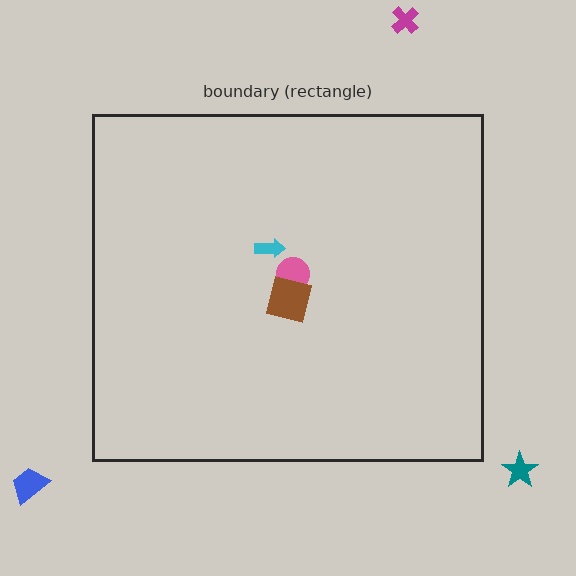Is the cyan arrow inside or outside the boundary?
Inside.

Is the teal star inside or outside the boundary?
Outside.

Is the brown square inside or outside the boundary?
Inside.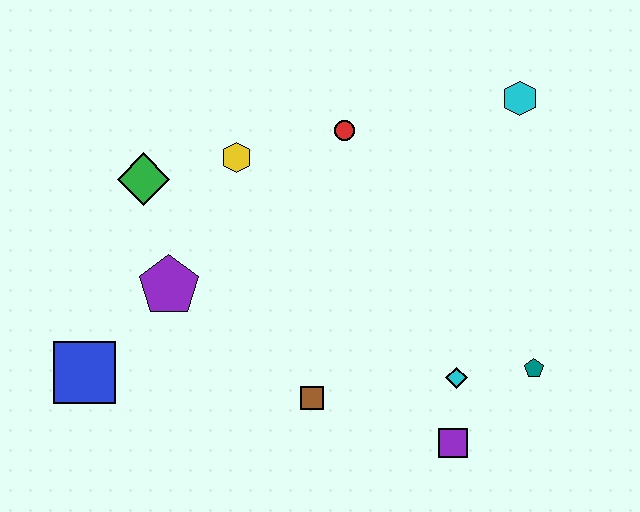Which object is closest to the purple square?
The cyan diamond is closest to the purple square.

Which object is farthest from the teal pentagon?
The blue square is farthest from the teal pentagon.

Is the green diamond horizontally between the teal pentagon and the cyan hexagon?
No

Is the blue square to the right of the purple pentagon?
No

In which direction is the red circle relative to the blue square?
The red circle is to the right of the blue square.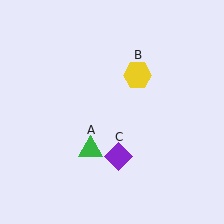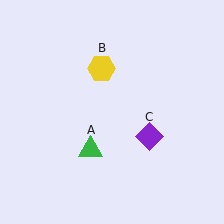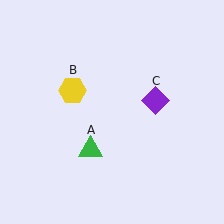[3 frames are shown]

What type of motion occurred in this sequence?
The yellow hexagon (object B), purple diamond (object C) rotated counterclockwise around the center of the scene.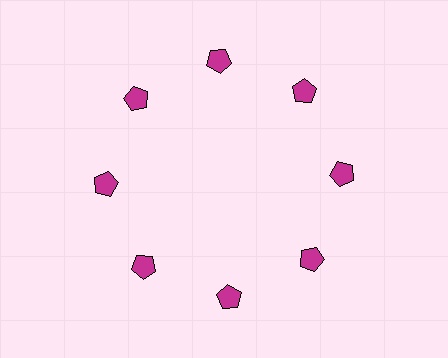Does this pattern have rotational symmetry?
Yes, this pattern has 8-fold rotational symmetry. It looks the same after rotating 45 degrees around the center.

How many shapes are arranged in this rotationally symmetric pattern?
There are 8 shapes, arranged in 8 groups of 1.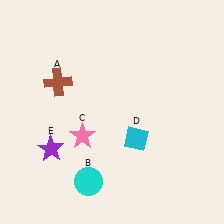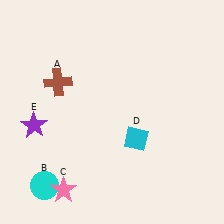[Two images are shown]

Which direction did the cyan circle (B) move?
The cyan circle (B) moved left.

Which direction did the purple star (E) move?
The purple star (E) moved up.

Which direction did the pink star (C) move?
The pink star (C) moved down.